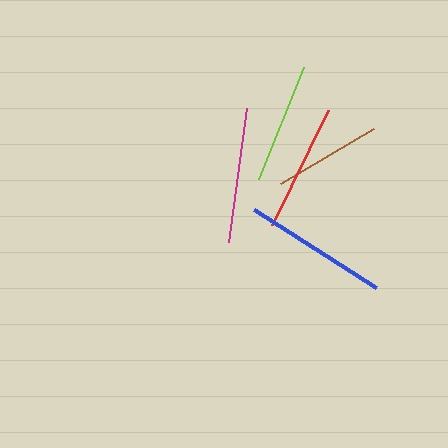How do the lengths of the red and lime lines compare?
The red and lime lines are approximately the same length.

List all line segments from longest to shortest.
From longest to shortest: blue, magenta, red, lime, brown.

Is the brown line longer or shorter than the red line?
The red line is longer than the brown line.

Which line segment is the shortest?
The brown line is the shortest at approximately 108 pixels.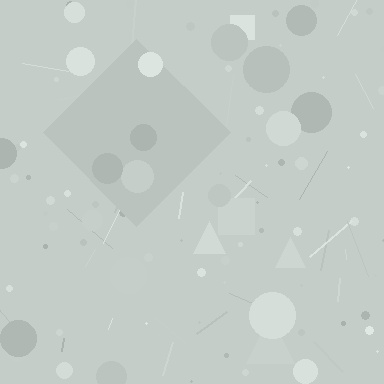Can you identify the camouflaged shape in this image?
The camouflaged shape is a diamond.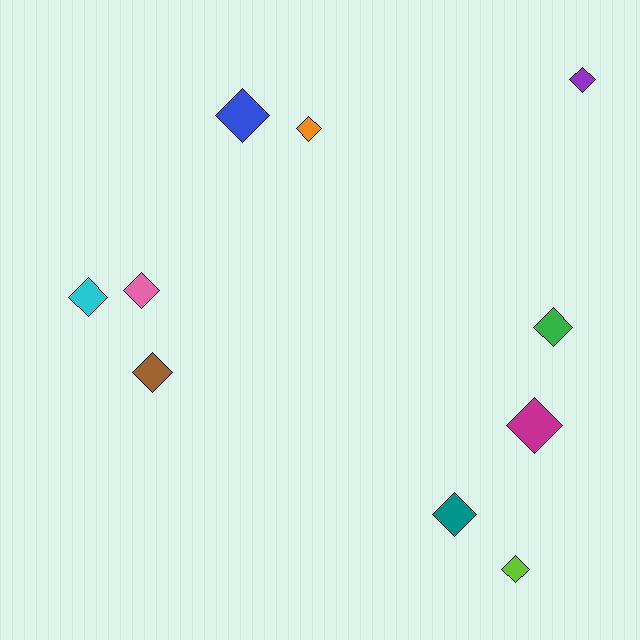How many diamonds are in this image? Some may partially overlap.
There are 10 diamonds.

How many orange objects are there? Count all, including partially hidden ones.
There is 1 orange object.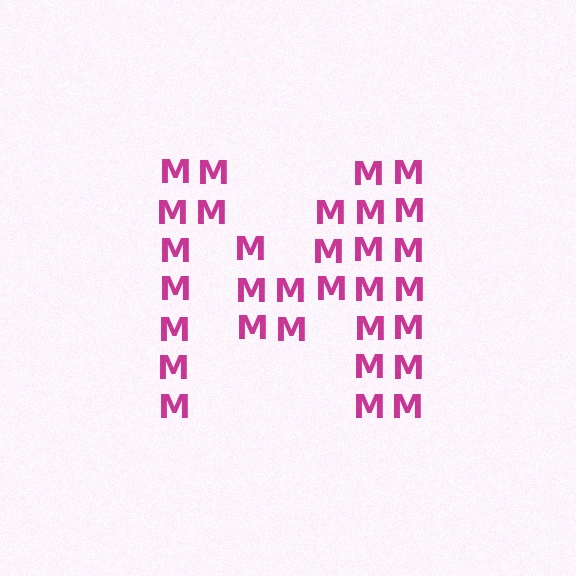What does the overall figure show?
The overall figure shows the letter M.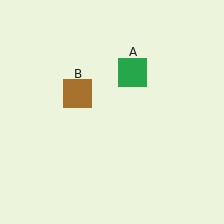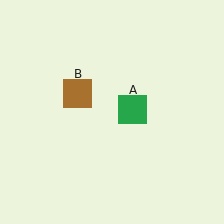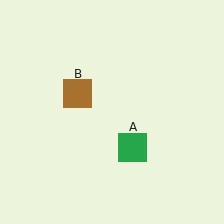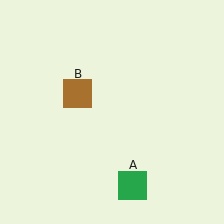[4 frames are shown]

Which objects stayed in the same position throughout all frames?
Brown square (object B) remained stationary.